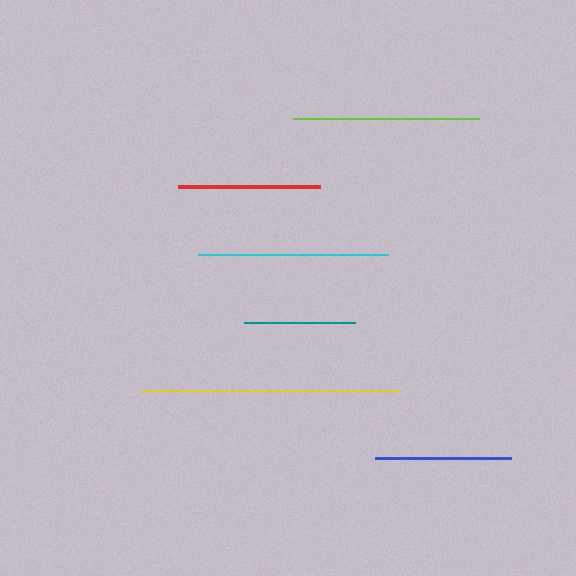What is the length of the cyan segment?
The cyan segment is approximately 189 pixels long.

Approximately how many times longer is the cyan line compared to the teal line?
The cyan line is approximately 1.7 times the length of the teal line.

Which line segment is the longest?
The yellow line is the longest at approximately 259 pixels.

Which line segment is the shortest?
The teal line is the shortest at approximately 111 pixels.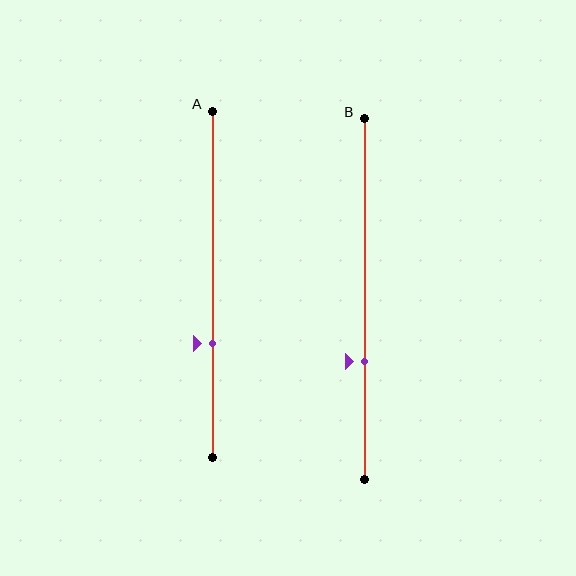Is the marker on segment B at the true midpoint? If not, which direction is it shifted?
No, the marker on segment B is shifted downward by about 17% of the segment length.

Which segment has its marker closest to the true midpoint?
Segment A has its marker closest to the true midpoint.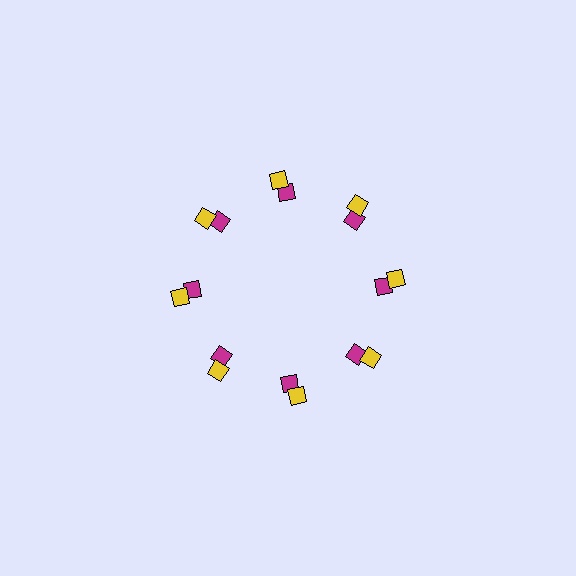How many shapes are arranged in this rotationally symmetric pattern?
There are 16 shapes, arranged in 8 groups of 2.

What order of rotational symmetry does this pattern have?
This pattern has 8-fold rotational symmetry.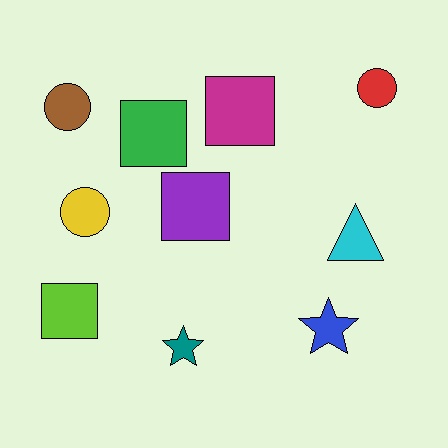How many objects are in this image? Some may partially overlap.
There are 10 objects.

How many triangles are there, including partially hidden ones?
There is 1 triangle.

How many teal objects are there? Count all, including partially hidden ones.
There is 1 teal object.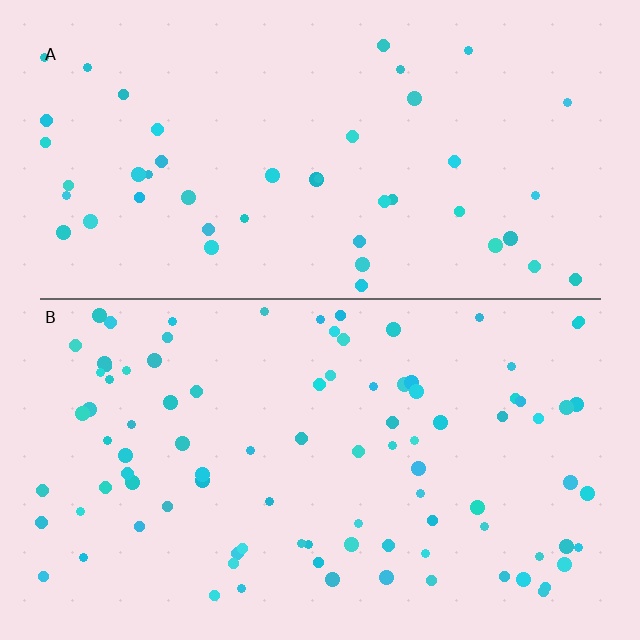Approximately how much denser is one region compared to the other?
Approximately 2.0× — region B over region A.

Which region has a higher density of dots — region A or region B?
B (the bottom).